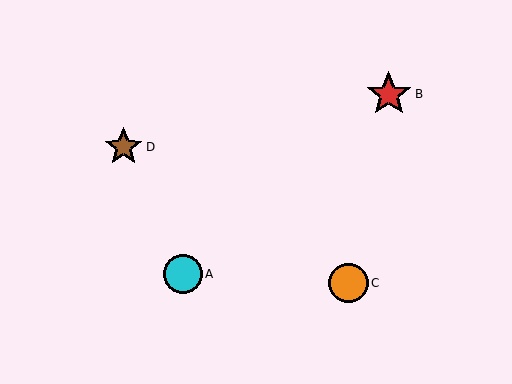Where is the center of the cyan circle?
The center of the cyan circle is at (183, 274).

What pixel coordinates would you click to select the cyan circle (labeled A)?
Click at (183, 274) to select the cyan circle A.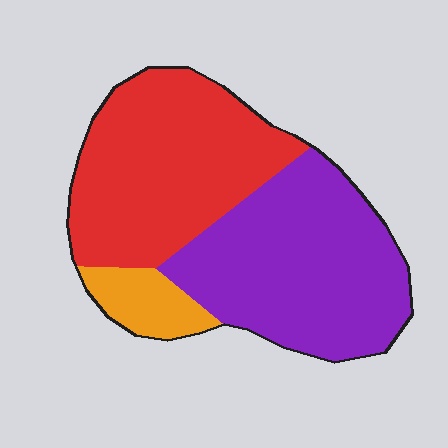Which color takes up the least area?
Orange, at roughly 10%.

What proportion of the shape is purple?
Purple takes up between a third and a half of the shape.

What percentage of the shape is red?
Red covers roughly 45% of the shape.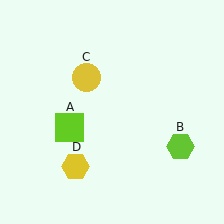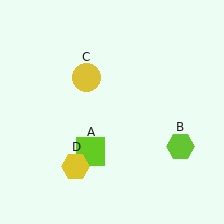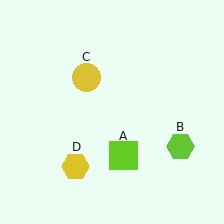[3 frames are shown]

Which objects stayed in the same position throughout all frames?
Lime hexagon (object B) and yellow circle (object C) and yellow hexagon (object D) remained stationary.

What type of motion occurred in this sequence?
The lime square (object A) rotated counterclockwise around the center of the scene.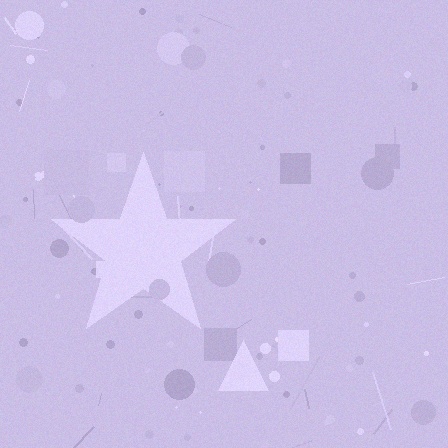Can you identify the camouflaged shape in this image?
The camouflaged shape is a star.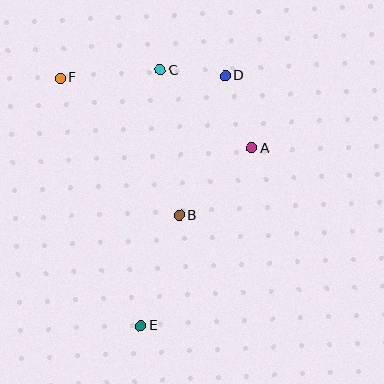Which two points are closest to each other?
Points C and D are closest to each other.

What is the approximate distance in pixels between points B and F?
The distance between B and F is approximately 182 pixels.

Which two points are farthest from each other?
Points D and E are farthest from each other.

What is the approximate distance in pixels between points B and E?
The distance between B and E is approximately 117 pixels.